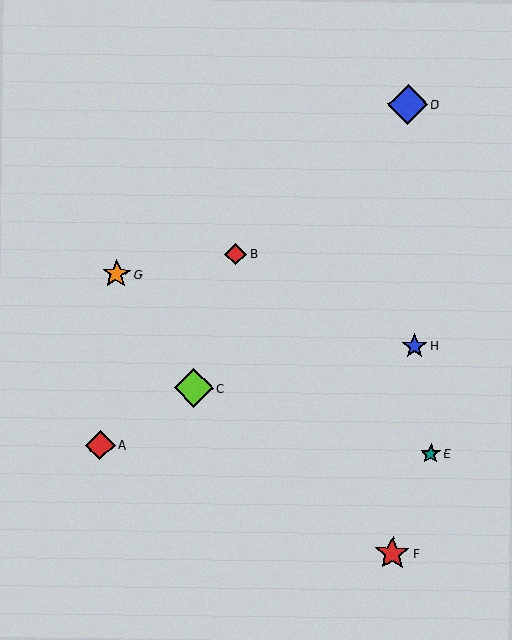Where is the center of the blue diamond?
The center of the blue diamond is at (408, 104).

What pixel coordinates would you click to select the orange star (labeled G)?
Click at (116, 274) to select the orange star G.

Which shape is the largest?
The blue diamond (labeled D) is the largest.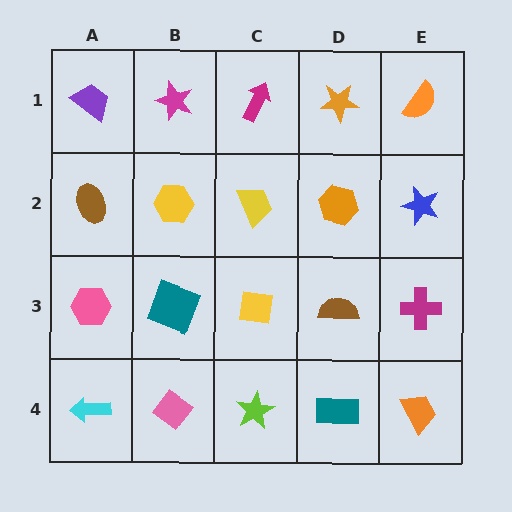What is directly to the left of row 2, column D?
A yellow trapezoid.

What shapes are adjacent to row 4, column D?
A brown semicircle (row 3, column D), a lime star (row 4, column C), an orange trapezoid (row 4, column E).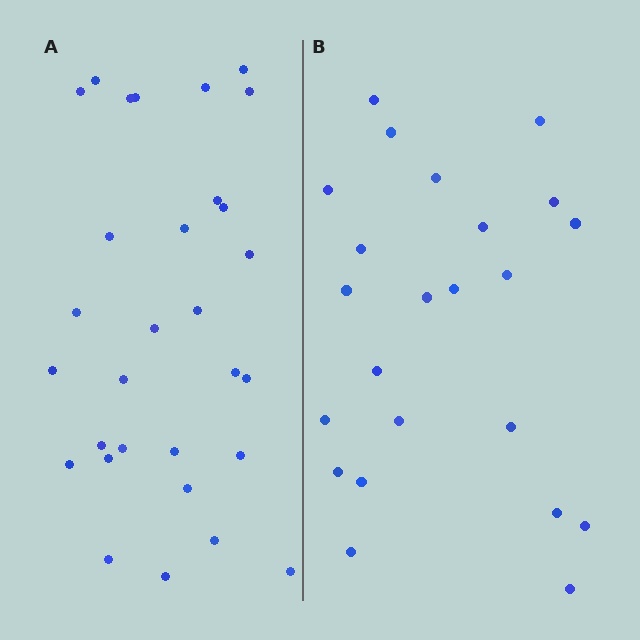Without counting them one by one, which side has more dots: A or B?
Region A (the left region) has more dots.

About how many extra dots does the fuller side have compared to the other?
Region A has roughly 8 or so more dots than region B.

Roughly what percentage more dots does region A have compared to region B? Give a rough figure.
About 30% more.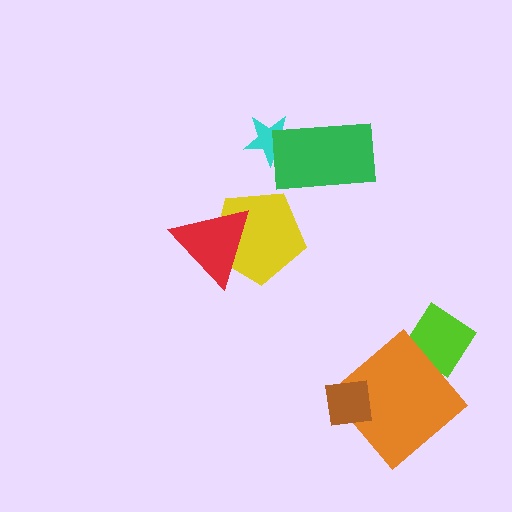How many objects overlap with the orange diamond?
1 object overlaps with the orange diamond.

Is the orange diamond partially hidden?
Yes, it is partially covered by another shape.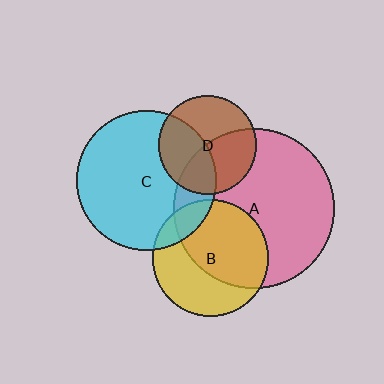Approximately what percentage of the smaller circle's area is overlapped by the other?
Approximately 45%.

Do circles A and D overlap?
Yes.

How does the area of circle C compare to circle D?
Approximately 2.0 times.